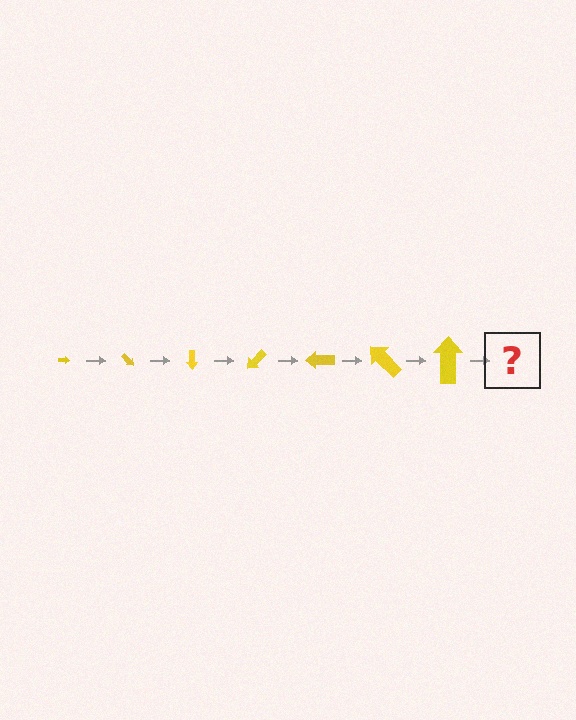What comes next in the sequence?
The next element should be an arrow, larger than the previous one and rotated 315 degrees from the start.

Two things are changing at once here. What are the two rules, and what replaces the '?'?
The two rules are that the arrow grows larger each step and it rotates 45 degrees each step. The '?' should be an arrow, larger than the previous one and rotated 315 degrees from the start.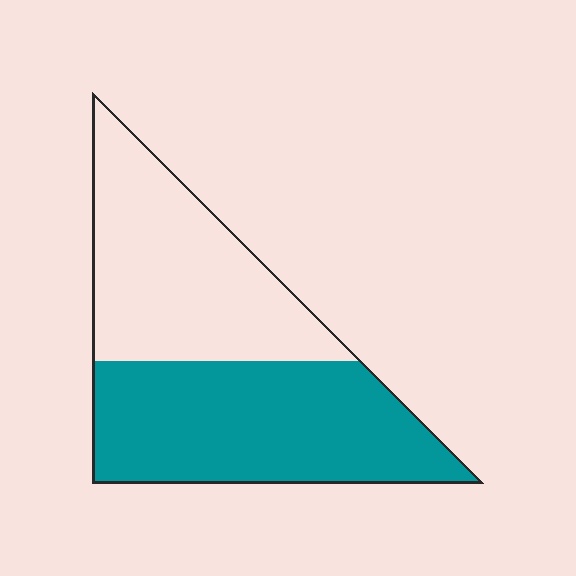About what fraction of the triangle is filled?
About one half (1/2).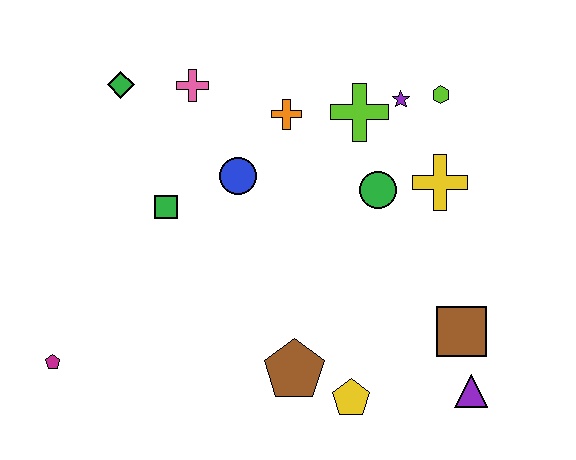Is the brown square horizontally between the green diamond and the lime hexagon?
No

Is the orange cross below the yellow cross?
No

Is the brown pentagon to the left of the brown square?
Yes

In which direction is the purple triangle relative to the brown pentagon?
The purple triangle is to the right of the brown pentagon.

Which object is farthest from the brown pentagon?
The green diamond is farthest from the brown pentagon.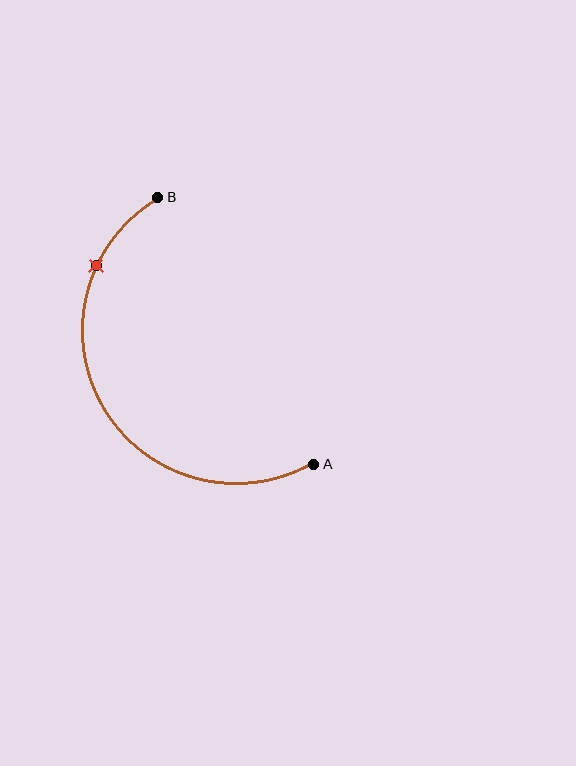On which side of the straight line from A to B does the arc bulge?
The arc bulges to the left of the straight line connecting A and B.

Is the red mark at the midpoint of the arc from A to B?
No. The red mark lies on the arc but is closer to endpoint B. The arc midpoint would be at the point on the curve equidistant along the arc from both A and B.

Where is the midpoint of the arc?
The arc midpoint is the point on the curve farthest from the straight line joining A and B. It sits to the left of that line.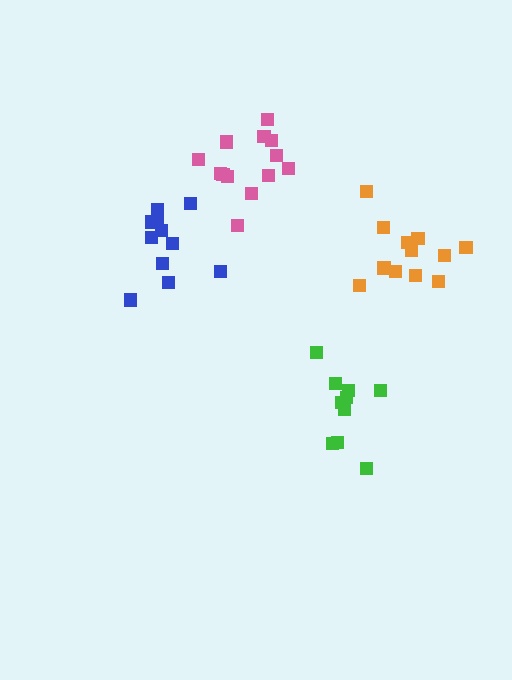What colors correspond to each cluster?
The clusters are colored: orange, green, blue, pink.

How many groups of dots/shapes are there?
There are 4 groups.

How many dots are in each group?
Group 1: 12 dots, Group 2: 10 dots, Group 3: 11 dots, Group 4: 13 dots (46 total).